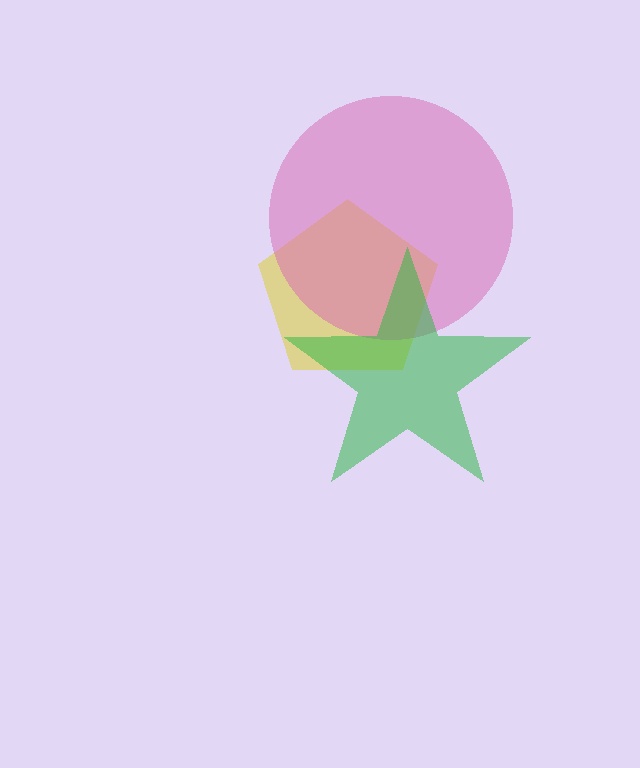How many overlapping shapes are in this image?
There are 3 overlapping shapes in the image.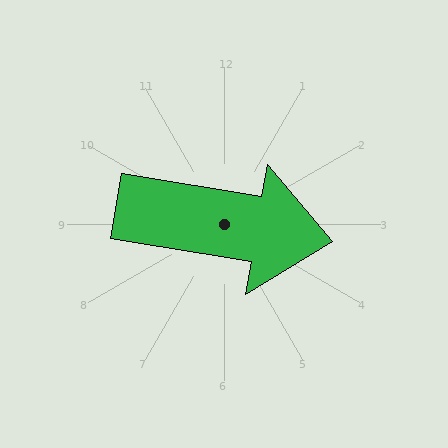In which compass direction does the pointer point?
East.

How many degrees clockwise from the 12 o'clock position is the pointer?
Approximately 99 degrees.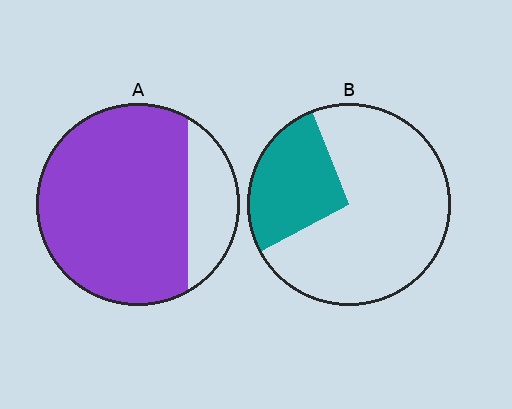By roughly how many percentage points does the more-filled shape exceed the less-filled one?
By roughly 55 percentage points (A over B).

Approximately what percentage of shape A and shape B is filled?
A is approximately 80% and B is approximately 25%.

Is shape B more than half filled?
No.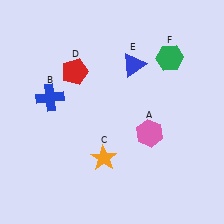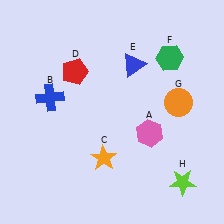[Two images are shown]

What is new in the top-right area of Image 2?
An orange circle (G) was added in the top-right area of Image 2.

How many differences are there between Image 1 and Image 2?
There are 2 differences between the two images.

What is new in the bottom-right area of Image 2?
A lime star (H) was added in the bottom-right area of Image 2.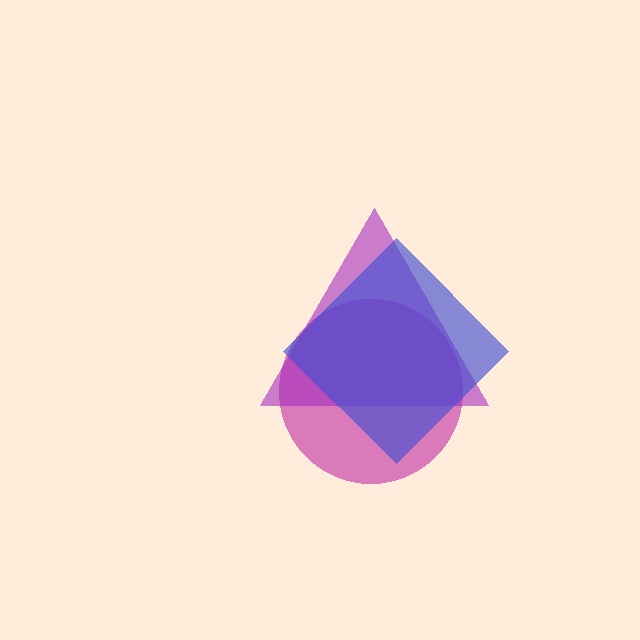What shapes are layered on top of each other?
The layered shapes are: a magenta circle, a purple triangle, a blue diamond.